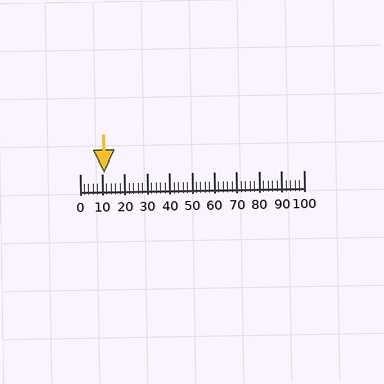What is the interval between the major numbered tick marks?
The major tick marks are spaced 10 units apart.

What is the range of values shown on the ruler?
The ruler shows values from 0 to 100.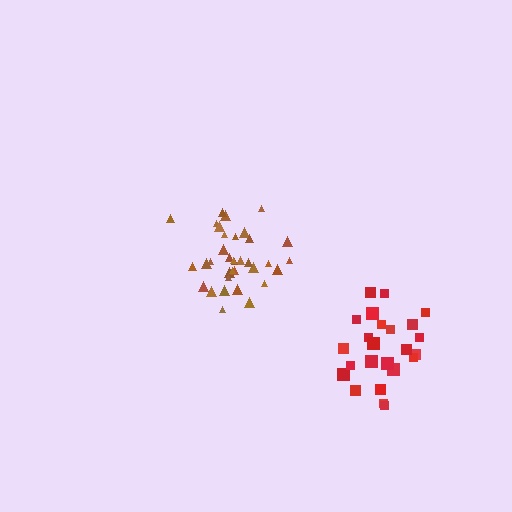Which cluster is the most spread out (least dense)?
Red.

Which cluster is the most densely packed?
Brown.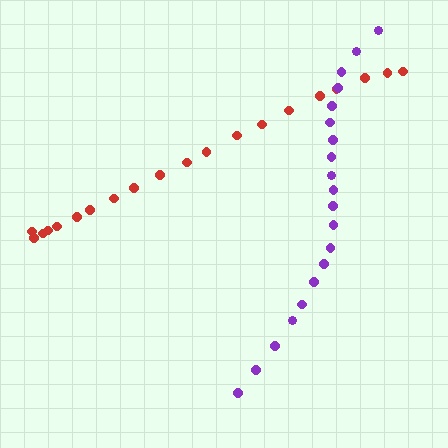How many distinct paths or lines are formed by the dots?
There are 2 distinct paths.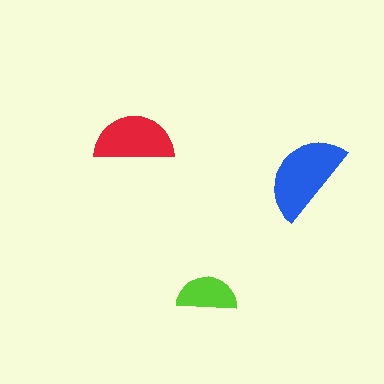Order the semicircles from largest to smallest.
the blue one, the red one, the lime one.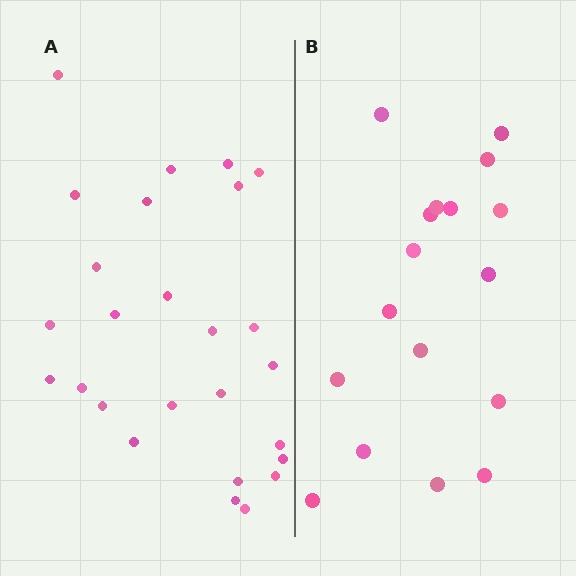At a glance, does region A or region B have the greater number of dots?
Region A (the left region) has more dots.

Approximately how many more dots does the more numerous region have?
Region A has roughly 8 or so more dots than region B.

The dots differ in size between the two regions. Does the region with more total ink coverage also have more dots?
No. Region B has more total ink coverage because its dots are larger, but region A actually contains more individual dots. Total area can be misleading — the number of items is what matters here.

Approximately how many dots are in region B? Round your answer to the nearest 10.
About 20 dots. (The exact count is 17, which rounds to 20.)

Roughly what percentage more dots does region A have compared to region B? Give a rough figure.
About 55% more.